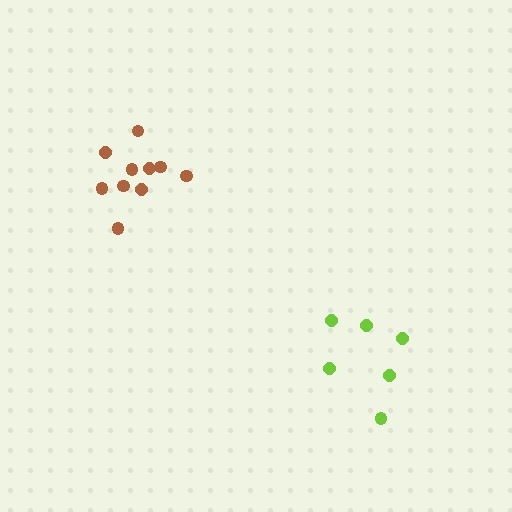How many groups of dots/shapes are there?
There are 2 groups.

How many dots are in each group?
Group 1: 10 dots, Group 2: 6 dots (16 total).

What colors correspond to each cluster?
The clusters are colored: brown, lime.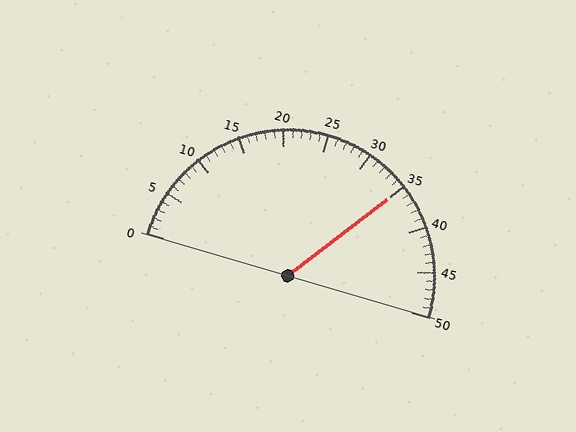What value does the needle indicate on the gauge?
The needle indicates approximately 35.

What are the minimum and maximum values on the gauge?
The gauge ranges from 0 to 50.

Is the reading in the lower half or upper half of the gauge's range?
The reading is in the upper half of the range (0 to 50).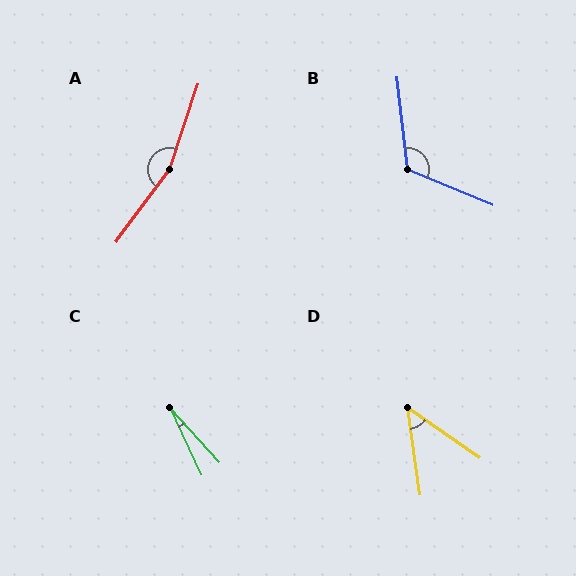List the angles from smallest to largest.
C (17°), D (47°), B (119°), A (162°).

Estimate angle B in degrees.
Approximately 119 degrees.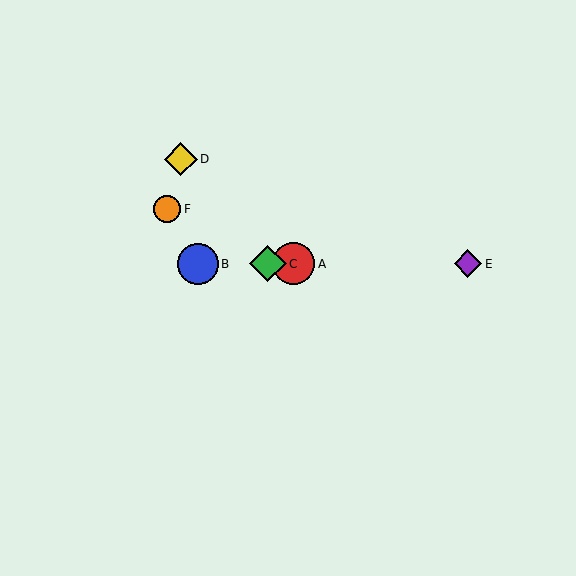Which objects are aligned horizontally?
Objects A, B, C, E are aligned horizontally.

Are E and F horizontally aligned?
No, E is at y≈264 and F is at y≈209.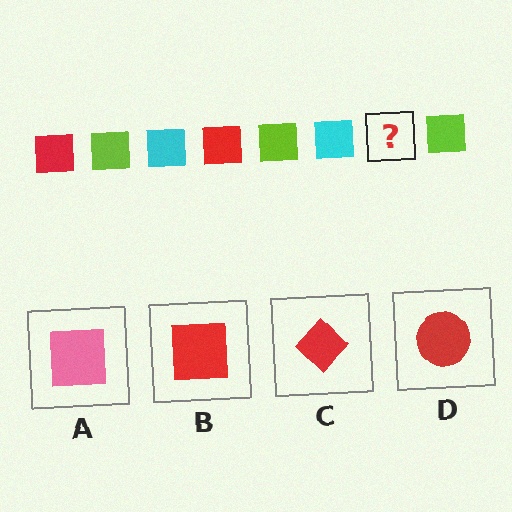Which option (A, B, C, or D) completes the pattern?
B.